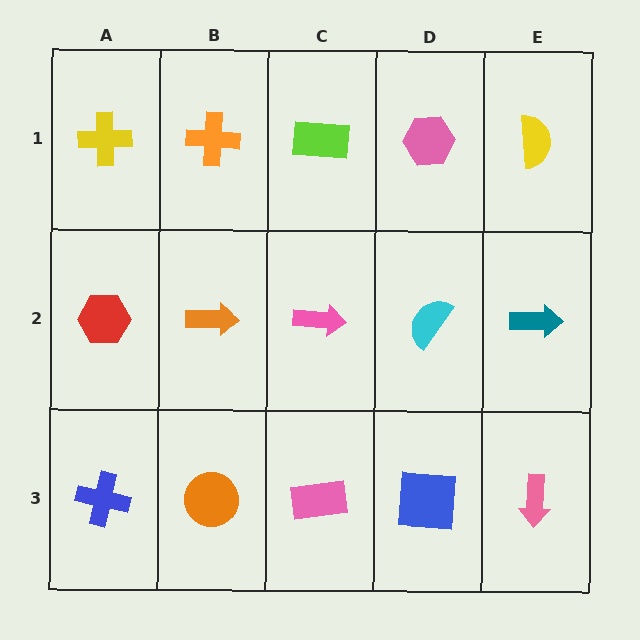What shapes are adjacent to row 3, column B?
An orange arrow (row 2, column B), a blue cross (row 3, column A), a pink rectangle (row 3, column C).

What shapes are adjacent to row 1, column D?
A cyan semicircle (row 2, column D), a lime rectangle (row 1, column C), a yellow semicircle (row 1, column E).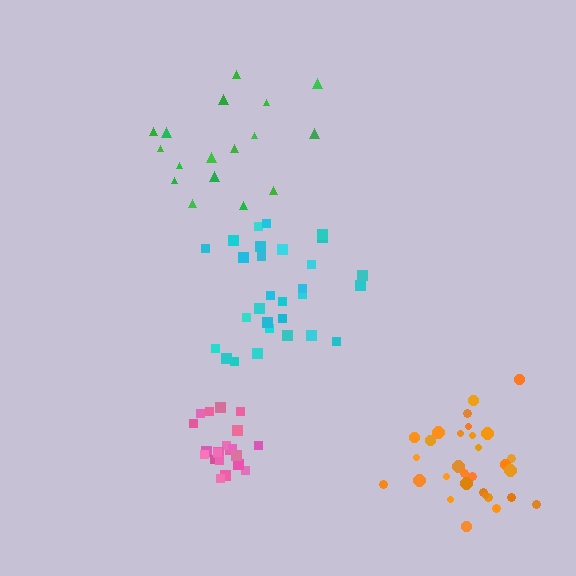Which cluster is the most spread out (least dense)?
Green.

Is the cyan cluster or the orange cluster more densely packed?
Orange.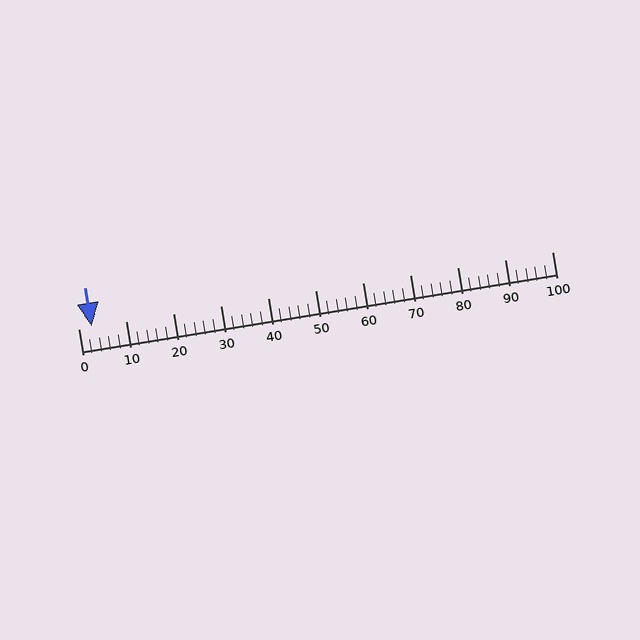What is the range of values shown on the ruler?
The ruler shows values from 0 to 100.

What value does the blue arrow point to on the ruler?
The blue arrow points to approximately 3.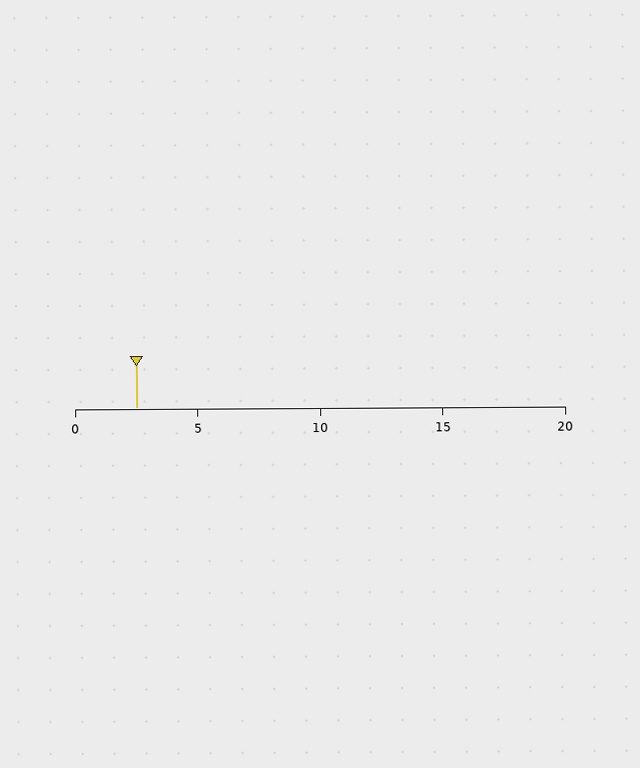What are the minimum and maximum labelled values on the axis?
The axis runs from 0 to 20.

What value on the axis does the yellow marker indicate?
The marker indicates approximately 2.5.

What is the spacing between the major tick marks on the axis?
The major ticks are spaced 5 apart.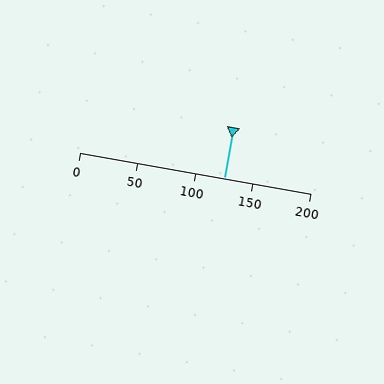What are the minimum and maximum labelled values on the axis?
The axis runs from 0 to 200.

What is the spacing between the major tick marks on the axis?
The major ticks are spaced 50 apart.